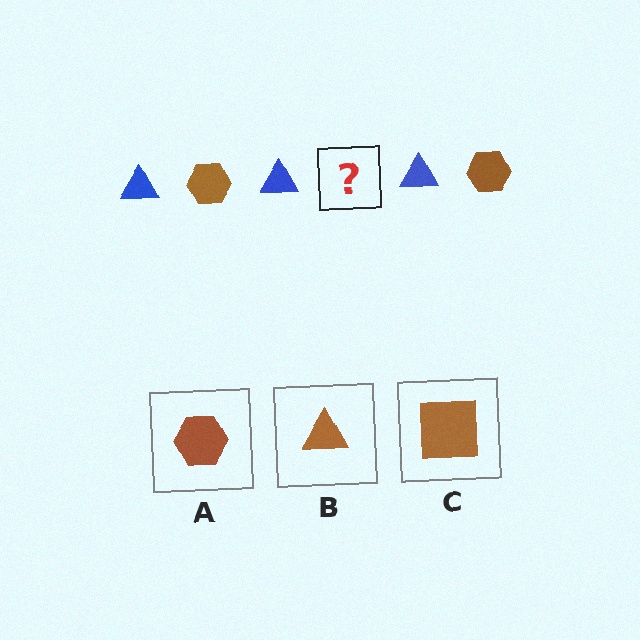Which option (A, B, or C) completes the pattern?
A.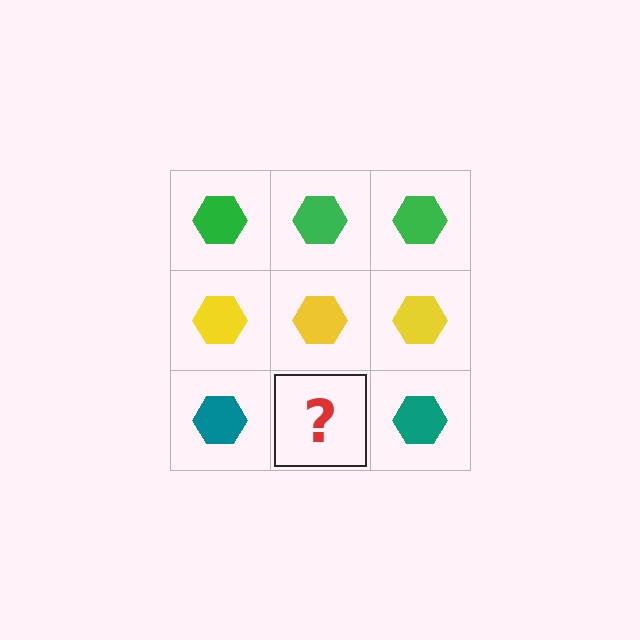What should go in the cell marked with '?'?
The missing cell should contain a teal hexagon.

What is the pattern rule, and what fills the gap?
The rule is that each row has a consistent color. The gap should be filled with a teal hexagon.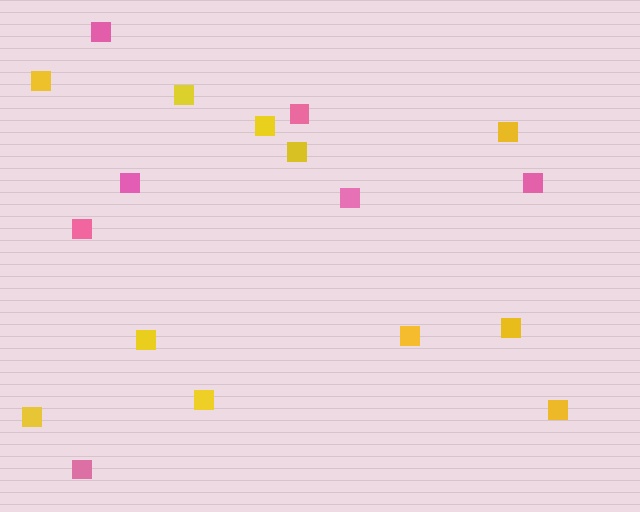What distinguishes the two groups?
There are 2 groups: one group of yellow squares (11) and one group of pink squares (7).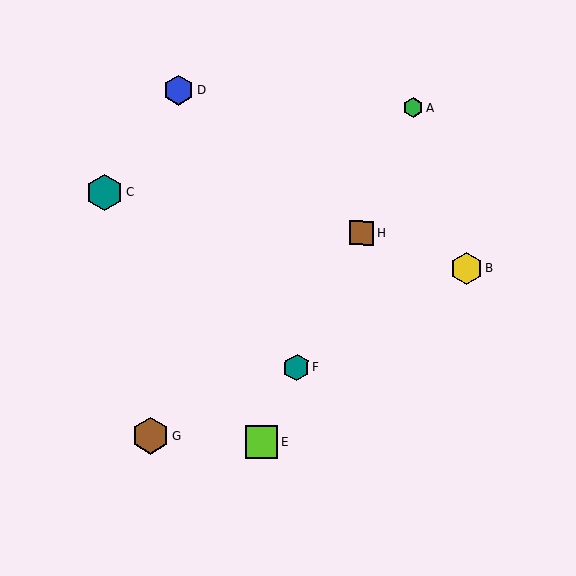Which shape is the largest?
The brown hexagon (labeled G) is the largest.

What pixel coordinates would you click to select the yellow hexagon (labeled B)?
Click at (467, 269) to select the yellow hexagon B.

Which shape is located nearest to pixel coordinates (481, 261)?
The yellow hexagon (labeled B) at (467, 269) is nearest to that location.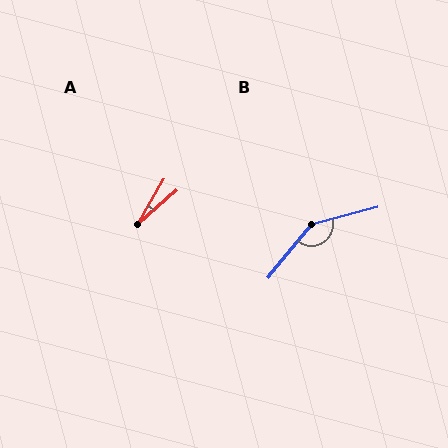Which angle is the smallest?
A, at approximately 19 degrees.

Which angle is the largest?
B, at approximately 144 degrees.